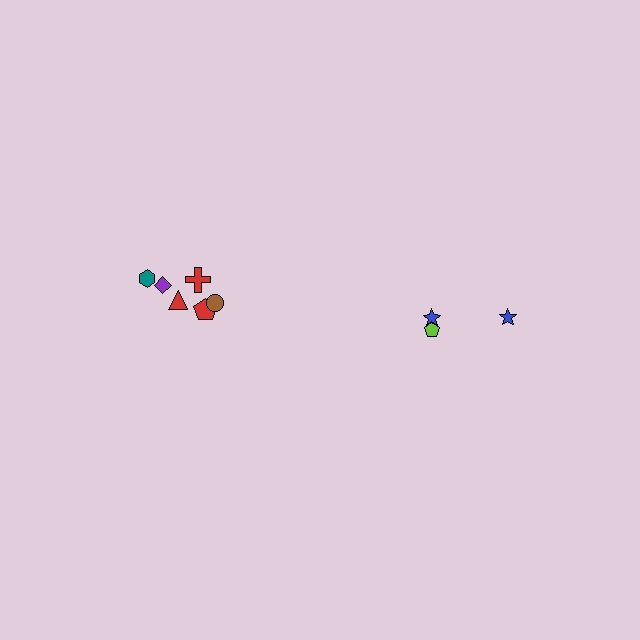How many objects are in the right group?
There are 3 objects.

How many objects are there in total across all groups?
There are 9 objects.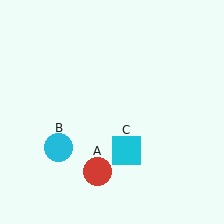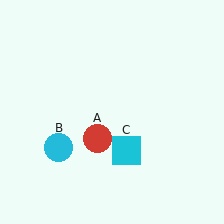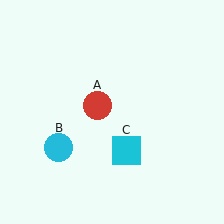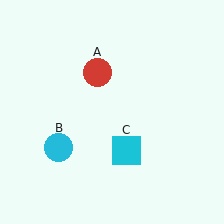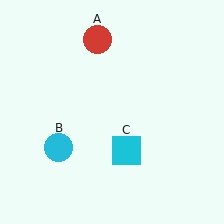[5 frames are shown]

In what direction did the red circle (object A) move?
The red circle (object A) moved up.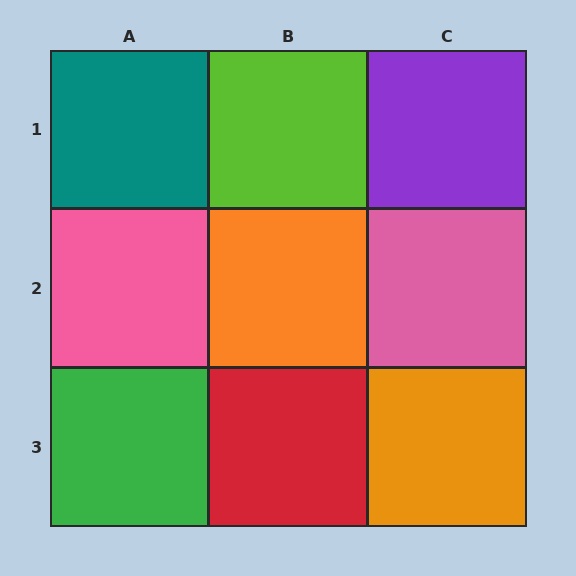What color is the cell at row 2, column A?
Pink.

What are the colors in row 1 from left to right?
Teal, lime, purple.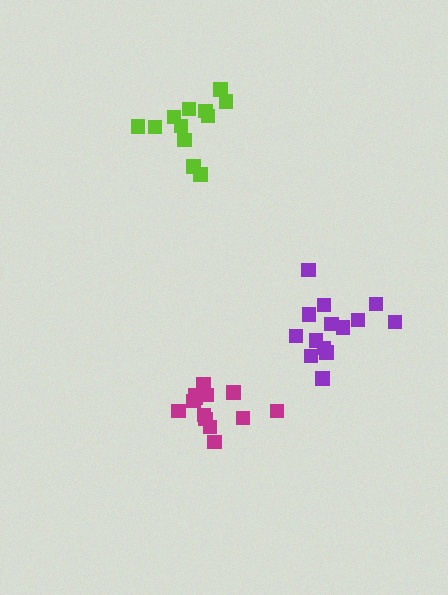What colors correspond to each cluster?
The clusters are colored: purple, lime, magenta.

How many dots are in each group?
Group 1: 14 dots, Group 2: 12 dots, Group 3: 13 dots (39 total).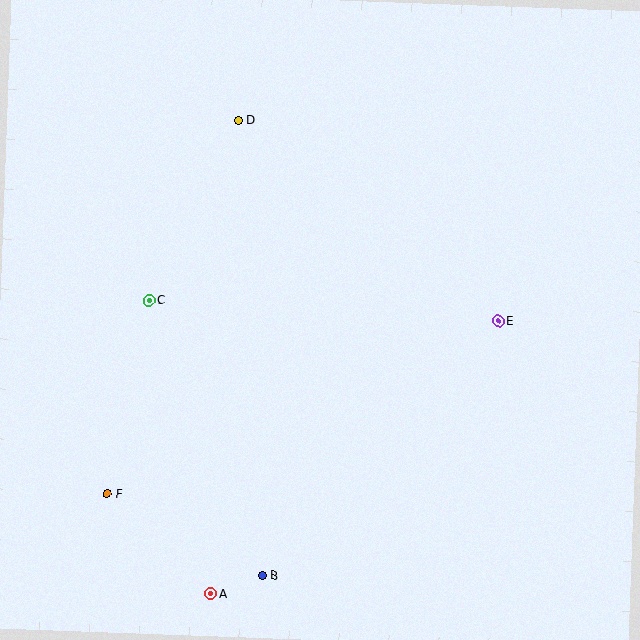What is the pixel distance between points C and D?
The distance between C and D is 201 pixels.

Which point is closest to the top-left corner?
Point D is closest to the top-left corner.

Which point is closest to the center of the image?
Point C at (149, 300) is closest to the center.